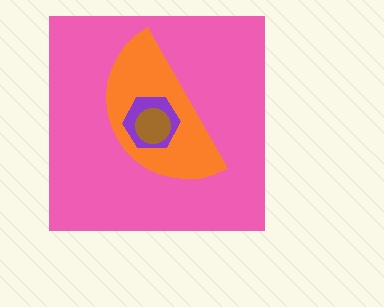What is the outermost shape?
The pink square.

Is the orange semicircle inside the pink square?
Yes.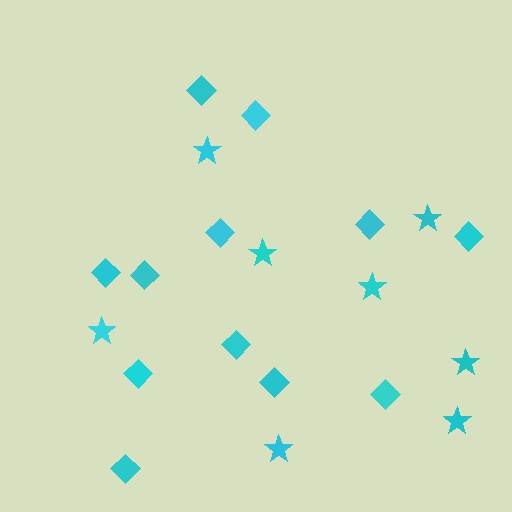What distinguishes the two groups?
There are 2 groups: one group of diamonds (12) and one group of stars (8).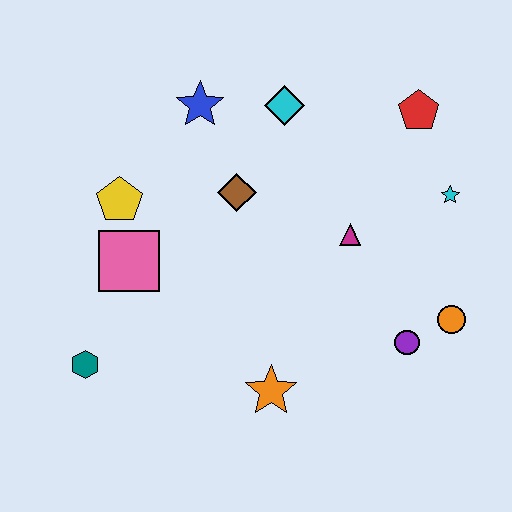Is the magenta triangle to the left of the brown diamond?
No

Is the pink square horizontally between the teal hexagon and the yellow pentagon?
No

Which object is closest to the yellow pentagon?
The pink square is closest to the yellow pentagon.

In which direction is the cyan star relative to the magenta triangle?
The cyan star is to the right of the magenta triangle.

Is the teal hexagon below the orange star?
No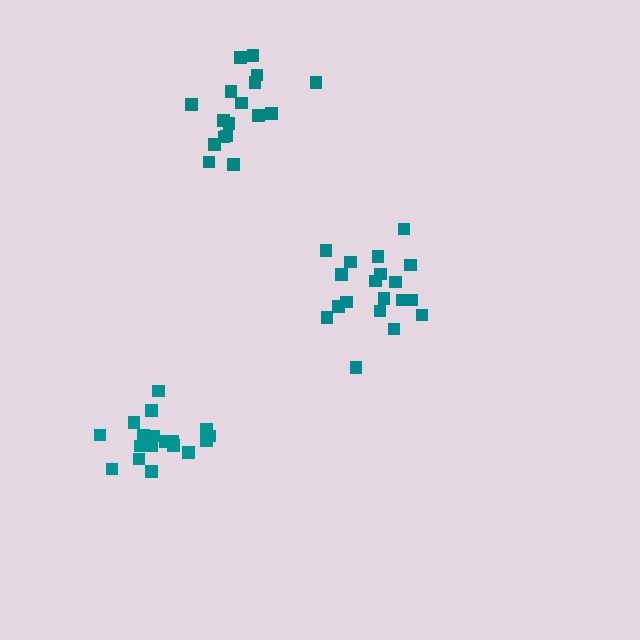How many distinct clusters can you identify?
There are 3 distinct clusters.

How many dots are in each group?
Group 1: 18 dots, Group 2: 19 dots, Group 3: 17 dots (54 total).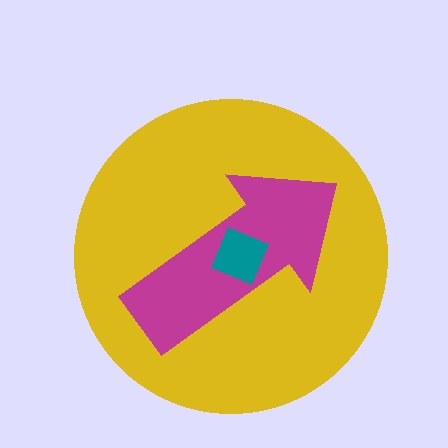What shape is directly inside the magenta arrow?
The teal diamond.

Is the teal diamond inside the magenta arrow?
Yes.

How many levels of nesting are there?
3.